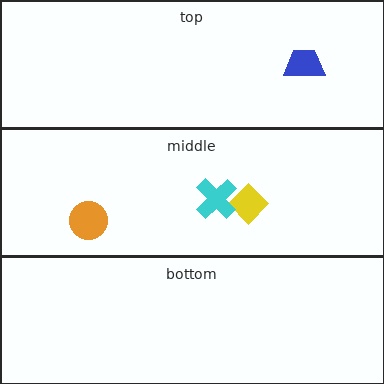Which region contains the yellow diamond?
The middle region.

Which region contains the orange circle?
The middle region.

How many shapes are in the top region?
1.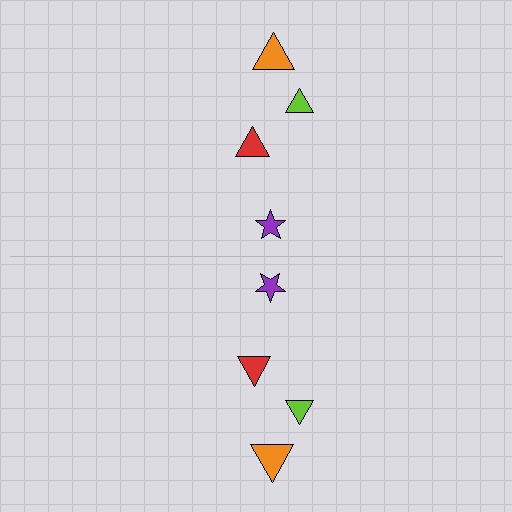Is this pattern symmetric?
Yes, this pattern has bilateral (reflection) symmetry.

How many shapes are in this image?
There are 8 shapes in this image.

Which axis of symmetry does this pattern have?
The pattern has a horizontal axis of symmetry running through the center of the image.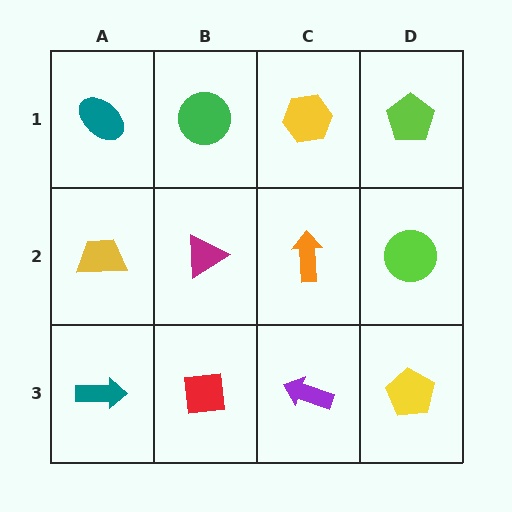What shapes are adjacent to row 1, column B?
A magenta triangle (row 2, column B), a teal ellipse (row 1, column A), a yellow hexagon (row 1, column C).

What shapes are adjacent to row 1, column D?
A lime circle (row 2, column D), a yellow hexagon (row 1, column C).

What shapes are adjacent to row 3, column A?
A yellow trapezoid (row 2, column A), a red square (row 3, column B).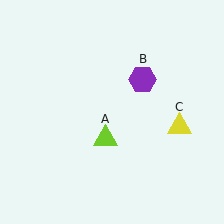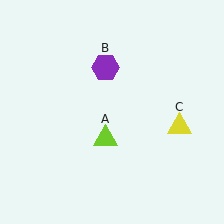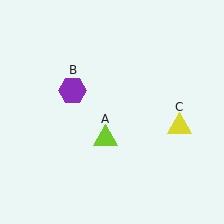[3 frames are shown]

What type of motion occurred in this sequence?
The purple hexagon (object B) rotated counterclockwise around the center of the scene.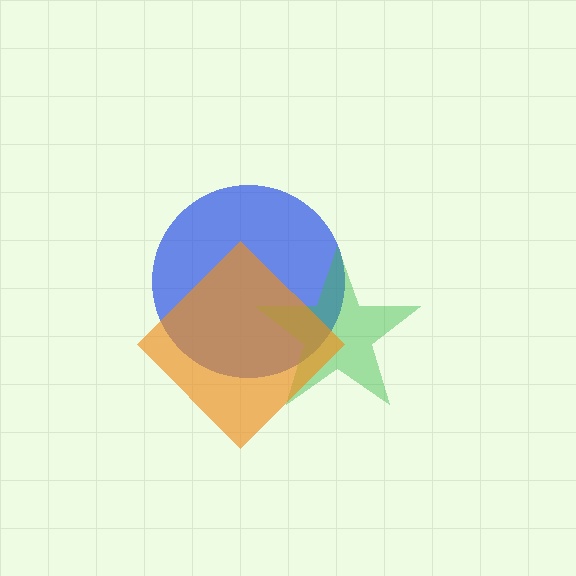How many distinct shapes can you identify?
There are 3 distinct shapes: a blue circle, a green star, an orange diamond.